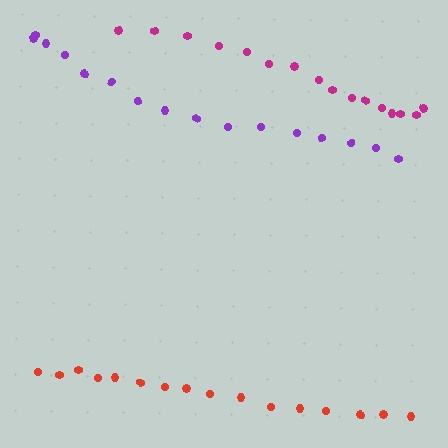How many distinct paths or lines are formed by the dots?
There are 3 distinct paths.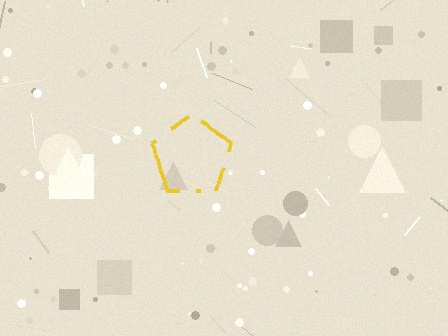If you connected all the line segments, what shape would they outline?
They would outline a pentagon.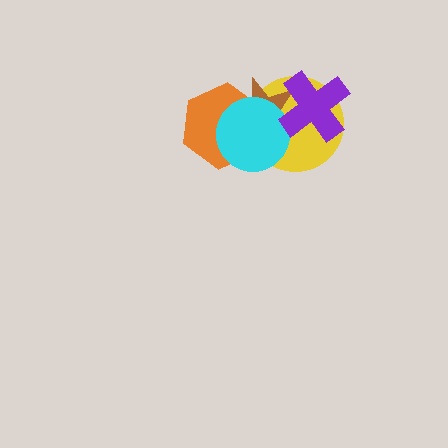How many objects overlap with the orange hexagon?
3 objects overlap with the orange hexagon.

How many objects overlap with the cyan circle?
3 objects overlap with the cyan circle.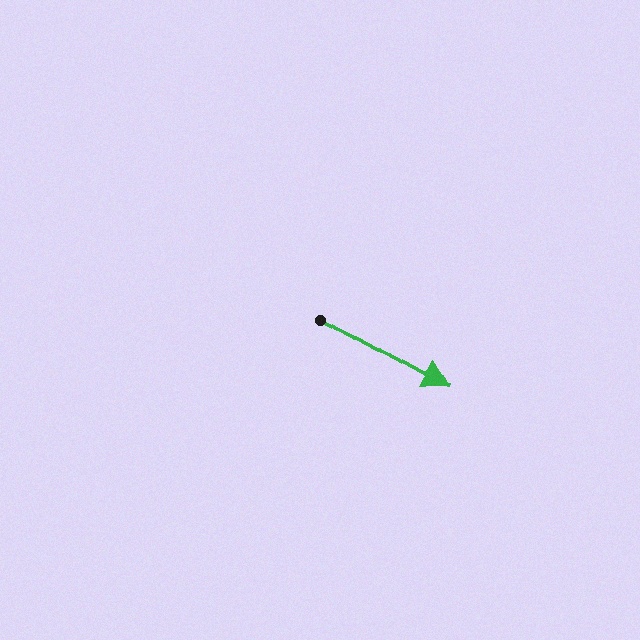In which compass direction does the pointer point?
Southeast.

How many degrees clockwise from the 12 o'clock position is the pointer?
Approximately 119 degrees.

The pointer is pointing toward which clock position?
Roughly 4 o'clock.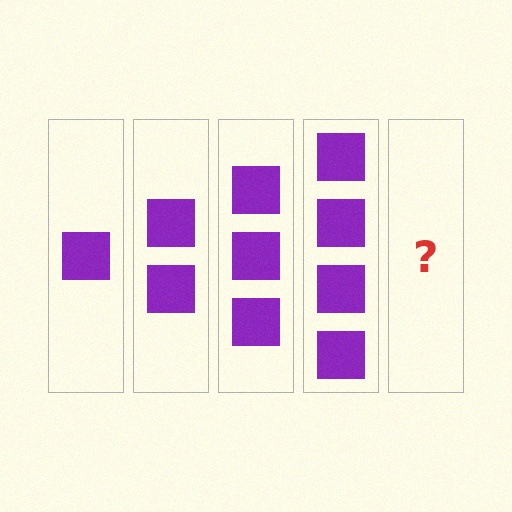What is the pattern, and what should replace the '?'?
The pattern is that each step adds one more square. The '?' should be 5 squares.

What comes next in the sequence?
The next element should be 5 squares.